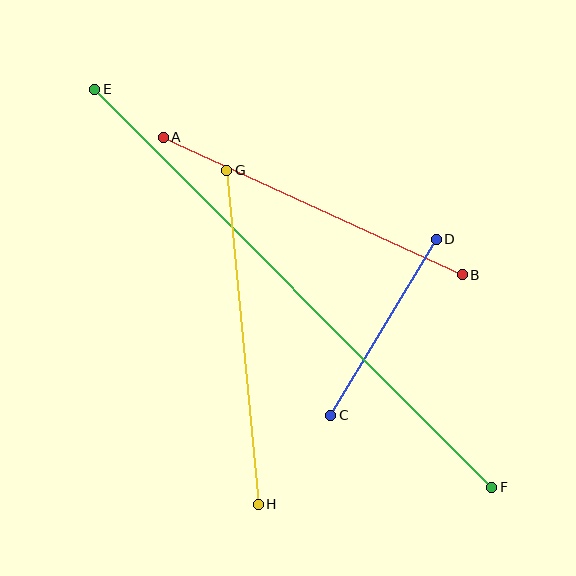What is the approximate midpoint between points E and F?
The midpoint is at approximately (293, 288) pixels.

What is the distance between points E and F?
The distance is approximately 562 pixels.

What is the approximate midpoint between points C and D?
The midpoint is at approximately (384, 327) pixels.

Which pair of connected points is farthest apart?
Points E and F are farthest apart.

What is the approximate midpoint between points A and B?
The midpoint is at approximately (313, 206) pixels.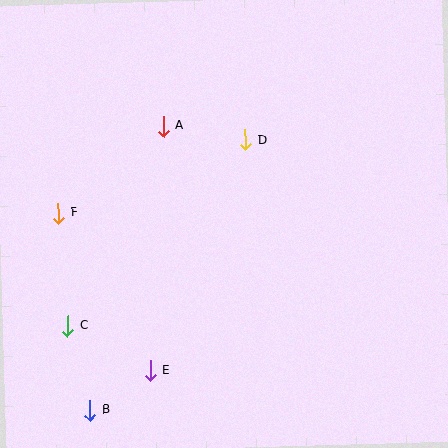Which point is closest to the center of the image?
Point D at (245, 140) is closest to the center.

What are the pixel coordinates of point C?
Point C is at (68, 326).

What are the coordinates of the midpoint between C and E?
The midpoint between C and E is at (109, 348).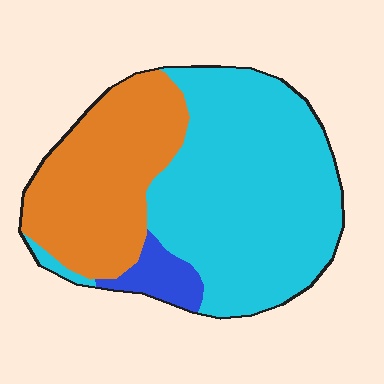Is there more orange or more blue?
Orange.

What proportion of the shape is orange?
Orange covers 34% of the shape.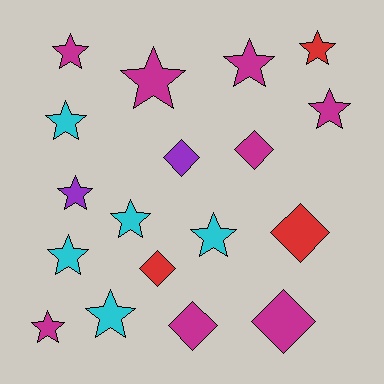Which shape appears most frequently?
Star, with 12 objects.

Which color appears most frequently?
Magenta, with 8 objects.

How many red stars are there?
There is 1 red star.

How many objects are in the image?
There are 18 objects.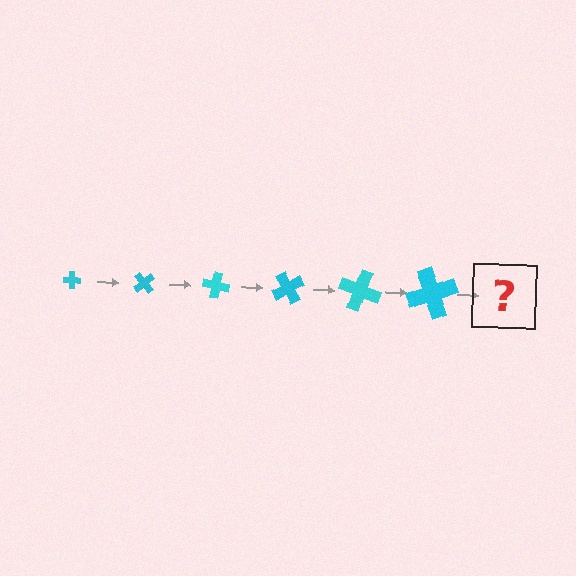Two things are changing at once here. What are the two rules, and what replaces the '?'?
The two rules are that the cross grows larger each step and it rotates 50 degrees each step. The '?' should be a cross, larger than the previous one and rotated 300 degrees from the start.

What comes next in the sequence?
The next element should be a cross, larger than the previous one and rotated 300 degrees from the start.